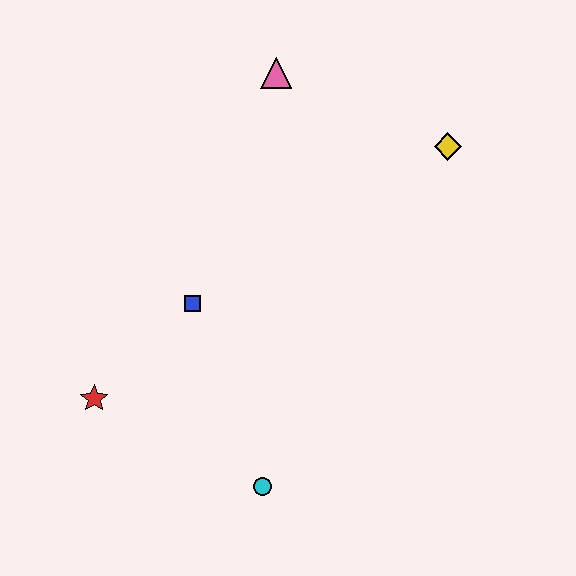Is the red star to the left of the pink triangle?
Yes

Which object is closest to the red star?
The blue square is closest to the red star.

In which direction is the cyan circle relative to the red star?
The cyan circle is to the right of the red star.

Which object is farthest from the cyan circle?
The pink triangle is farthest from the cyan circle.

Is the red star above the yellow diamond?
No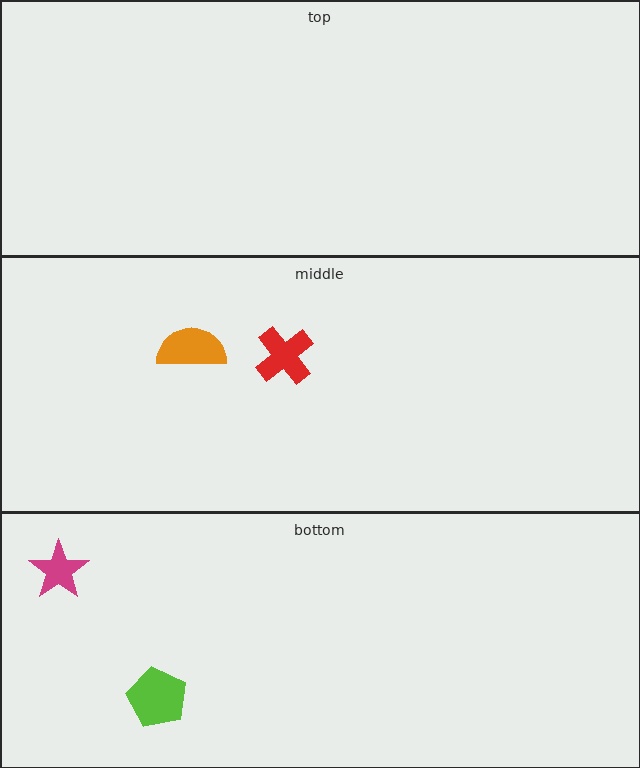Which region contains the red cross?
The middle region.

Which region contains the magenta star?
The bottom region.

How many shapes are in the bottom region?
2.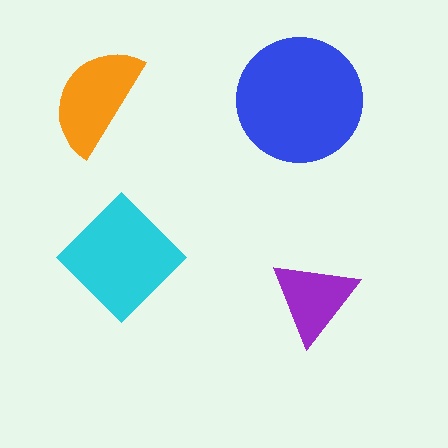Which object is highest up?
The orange semicircle is topmost.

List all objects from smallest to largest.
The purple triangle, the orange semicircle, the cyan diamond, the blue circle.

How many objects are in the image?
There are 4 objects in the image.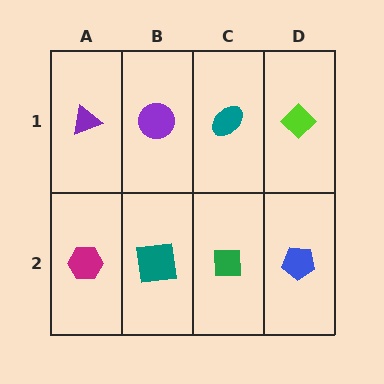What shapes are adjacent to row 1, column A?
A magenta hexagon (row 2, column A), a purple circle (row 1, column B).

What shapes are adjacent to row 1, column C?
A green square (row 2, column C), a purple circle (row 1, column B), a lime diamond (row 1, column D).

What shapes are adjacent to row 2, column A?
A purple triangle (row 1, column A), a teal square (row 2, column B).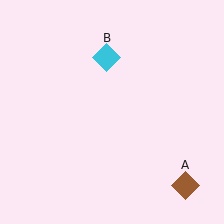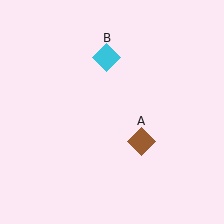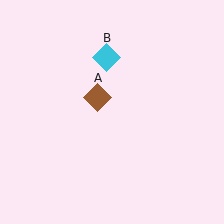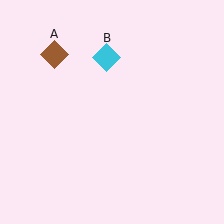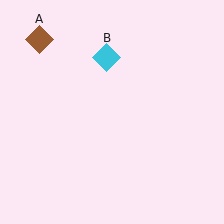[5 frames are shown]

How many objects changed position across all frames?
1 object changed position: brown diamond (object A).